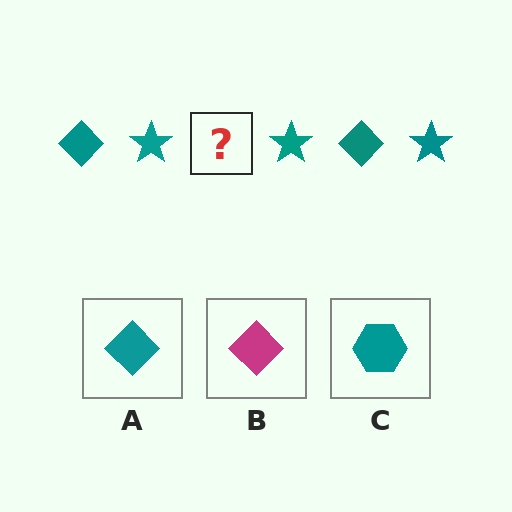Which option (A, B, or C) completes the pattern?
A.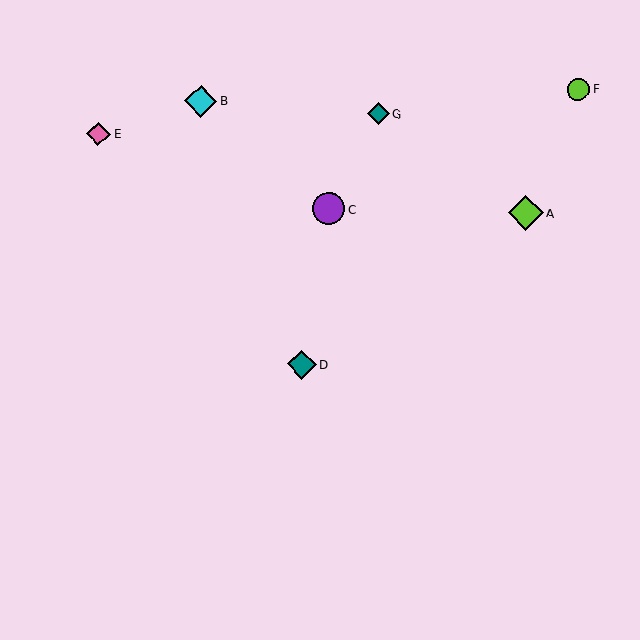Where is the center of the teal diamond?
The center of the teal diamond is at (379, 114).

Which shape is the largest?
The lime diamond (labeled A) is the largest.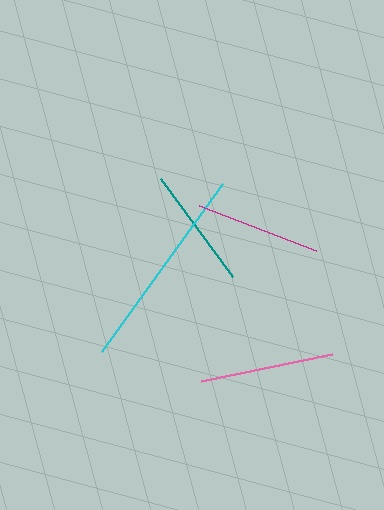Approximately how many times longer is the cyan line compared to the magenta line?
The cyan line is approximately 1.7 times the length of the magenta line.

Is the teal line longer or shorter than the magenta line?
The magenta line is longer than the teal line.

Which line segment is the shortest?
The teal line is the shortest at approximately 122 pixels.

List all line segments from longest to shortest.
From longest to shortest: cyan, pink, magenta, teal.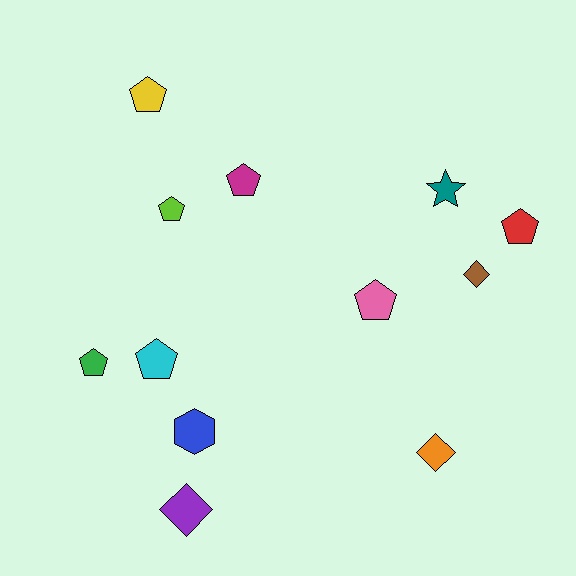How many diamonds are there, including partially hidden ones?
There are 3 diamonds.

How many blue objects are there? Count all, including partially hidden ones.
There is 1 blue object.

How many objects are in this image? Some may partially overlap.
There are 12 objects.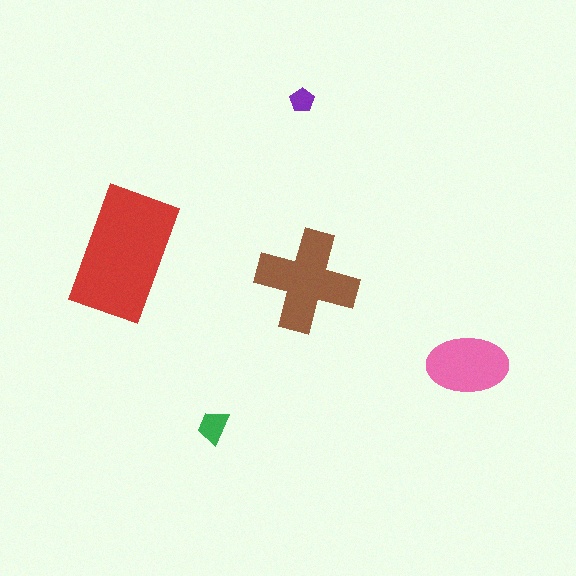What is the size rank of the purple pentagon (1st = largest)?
5th.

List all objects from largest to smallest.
The red rectangle, the brown cross, the pink ellipse, the green trapezoid, the purple pentagon.